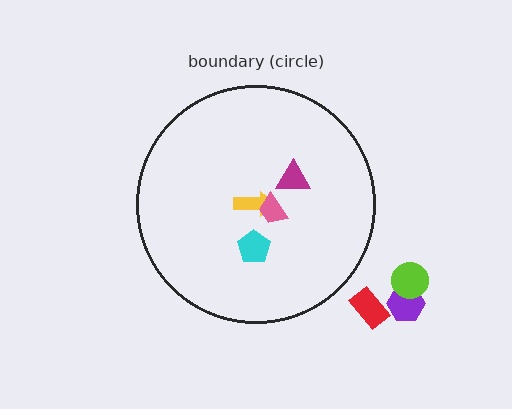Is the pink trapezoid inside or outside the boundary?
Inside.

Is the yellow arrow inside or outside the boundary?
Inside.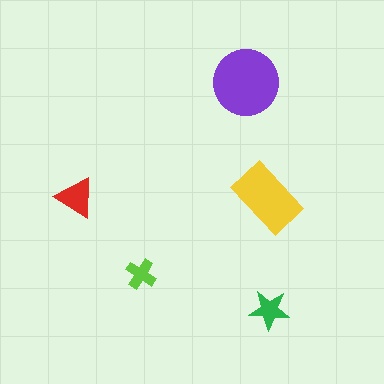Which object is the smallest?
The lime cross.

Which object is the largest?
The purple circle.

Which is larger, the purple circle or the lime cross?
The purple circle.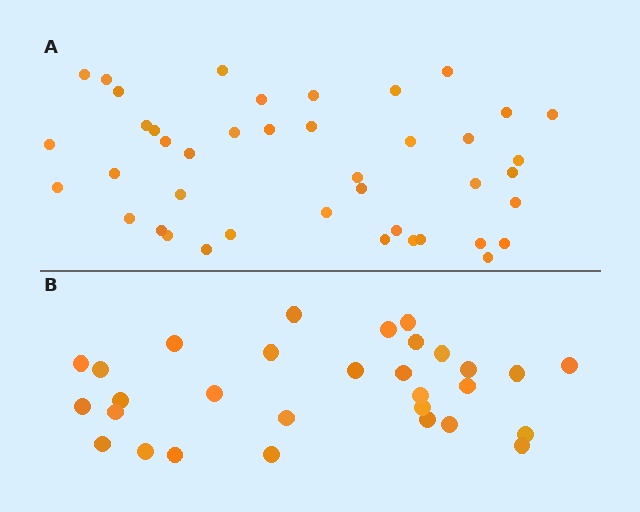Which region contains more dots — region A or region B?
Region A (the top region) has more dots.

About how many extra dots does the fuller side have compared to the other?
Region A has roughly 12 or so more dots than region B.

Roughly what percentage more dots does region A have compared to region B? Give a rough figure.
About 40% more.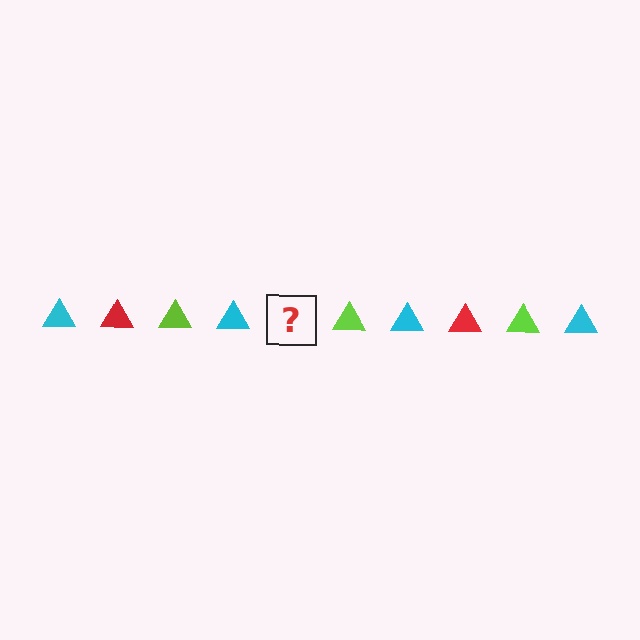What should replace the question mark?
The question mark should be replaced with a red triangle.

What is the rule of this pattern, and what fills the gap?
The rule is that the pattern cycles through cyan, red, lime triangles. The gap should be filled with a red triangle.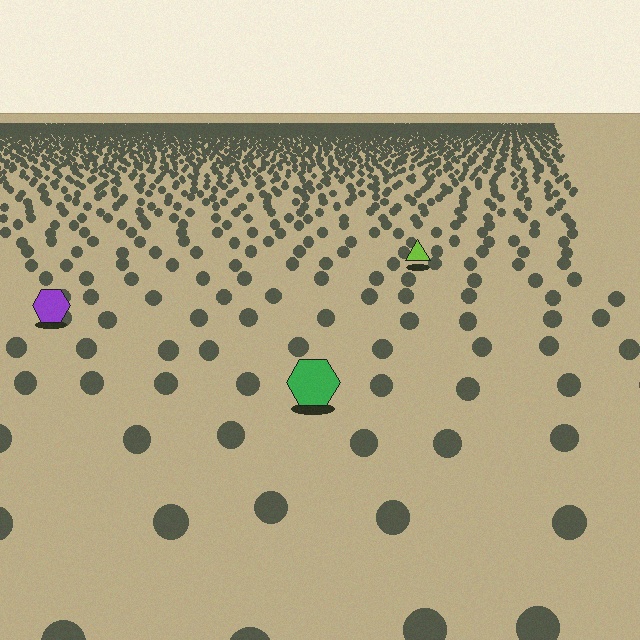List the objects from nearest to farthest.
From nearest to farthest: the green hexagon, the purple hexagon, the lime triangle.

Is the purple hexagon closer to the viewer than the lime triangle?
Yes. The purple hexagon is closer — you can tell from the texture gradient: the ground texture is coarser near it.